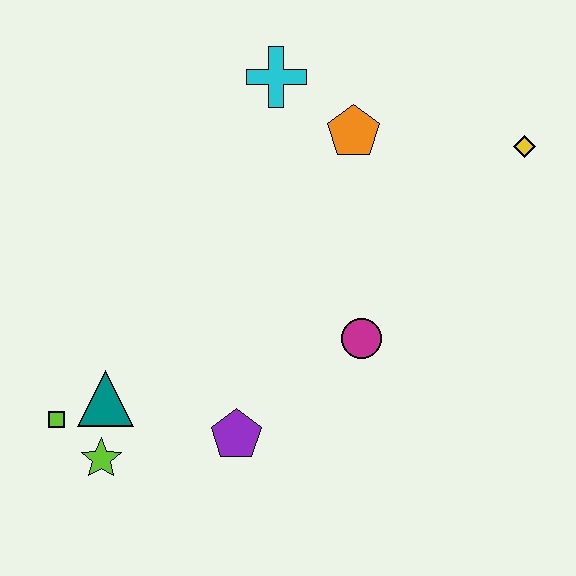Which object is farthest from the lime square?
The yellow diamond is farthest from the lime square.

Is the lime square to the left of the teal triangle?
Yes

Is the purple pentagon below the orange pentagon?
Yes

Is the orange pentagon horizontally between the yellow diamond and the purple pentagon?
Yes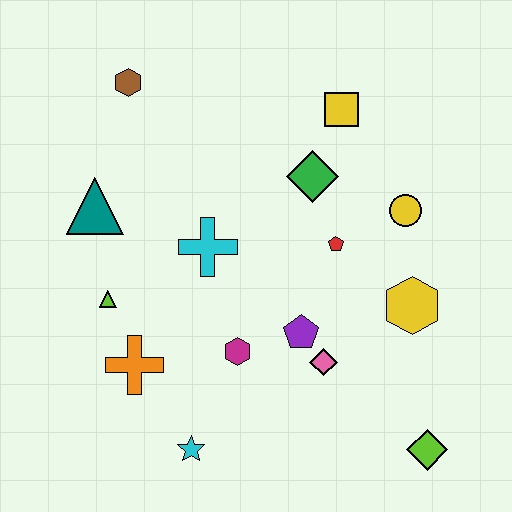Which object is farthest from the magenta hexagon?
The brown hexagon is farthest from the magenta hexagon.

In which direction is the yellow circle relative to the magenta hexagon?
The yellow circle is to the right of the magenta hexagon.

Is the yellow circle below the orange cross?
No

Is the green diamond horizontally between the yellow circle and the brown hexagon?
Yes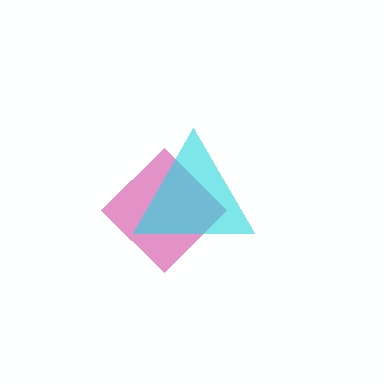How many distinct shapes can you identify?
There are 2 distinct shapes: a magenta diamond, a cyan triangle.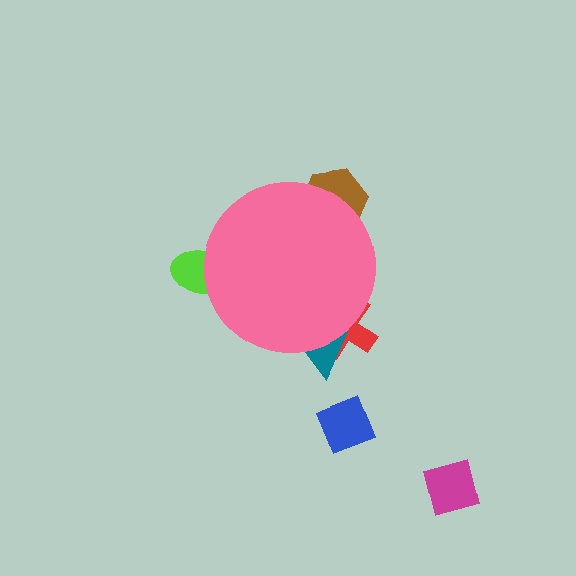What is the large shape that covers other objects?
A pink circle.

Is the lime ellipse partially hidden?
Yes, the lime ellipse is partially hidden behind the pink circle.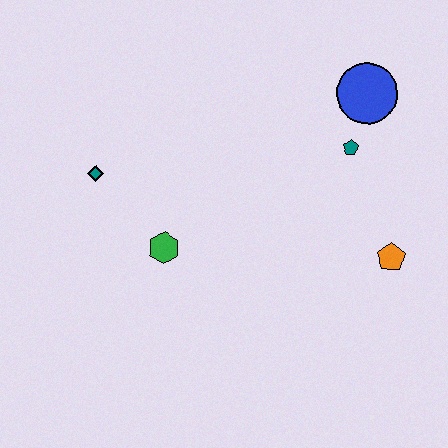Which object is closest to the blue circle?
The teal pentagon is closest to the blue circle.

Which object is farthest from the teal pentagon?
The teal diamond is farthest from the teal pentagon.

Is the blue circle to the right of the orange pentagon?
No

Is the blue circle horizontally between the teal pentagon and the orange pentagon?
Yes